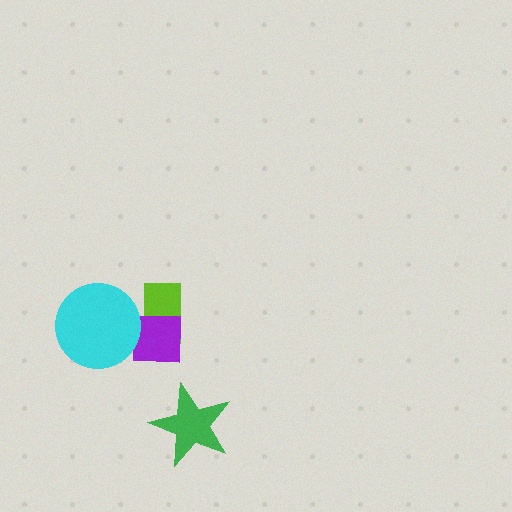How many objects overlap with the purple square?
2 objects overlap with the purple square.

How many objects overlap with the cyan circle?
1 object overlaps with the cyan circle.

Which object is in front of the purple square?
The cyan circle is in front of the purple square.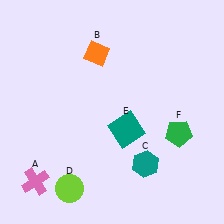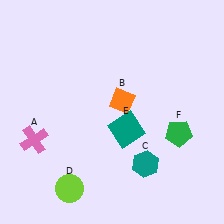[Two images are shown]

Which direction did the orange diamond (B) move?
The orange diamond (B) moved down.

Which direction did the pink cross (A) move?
The pink cross (A) moved up.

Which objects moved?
The objects that moved are: the pink cross (A), the orange diamond (B).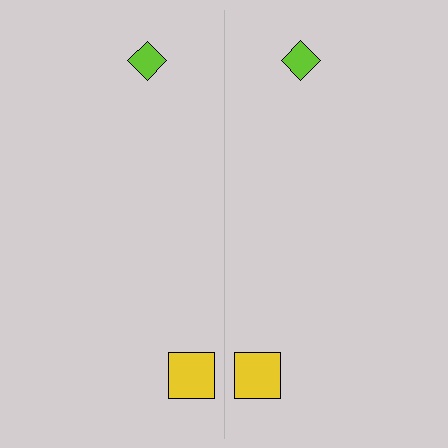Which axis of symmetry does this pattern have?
The pattern has a vertical axis of symmetry running through the center of the image.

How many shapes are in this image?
There are 4 shapes in this image.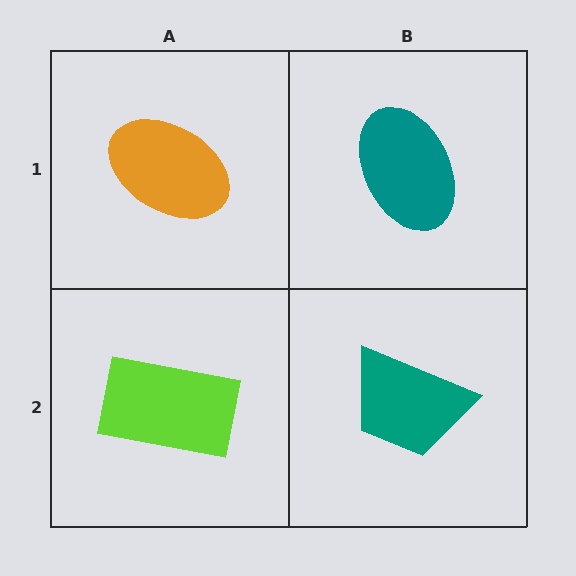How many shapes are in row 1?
2 shapes.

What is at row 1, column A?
An orange ellipse.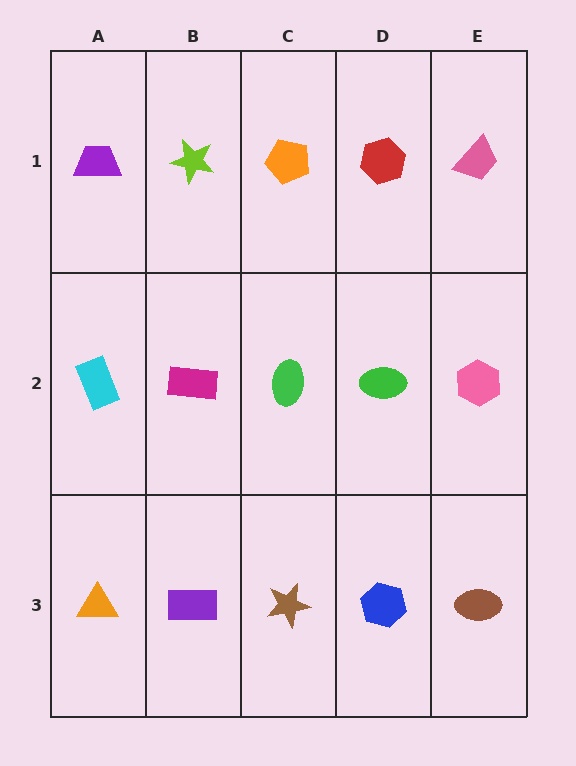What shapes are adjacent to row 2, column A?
A purple trapezoid (row 1, column A), an orange triangle (row 3, column A), a magenta rectangle (row 2, column B).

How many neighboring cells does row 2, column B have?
4.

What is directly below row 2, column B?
A purple rectangle.